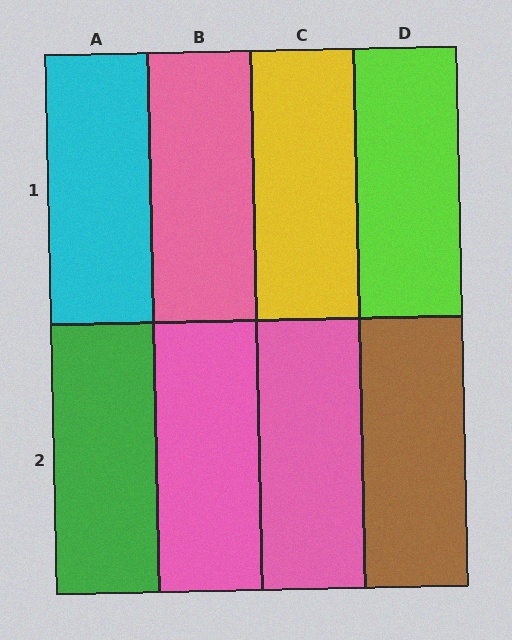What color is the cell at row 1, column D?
Lime.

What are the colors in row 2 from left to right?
Green, pink, pink, brown.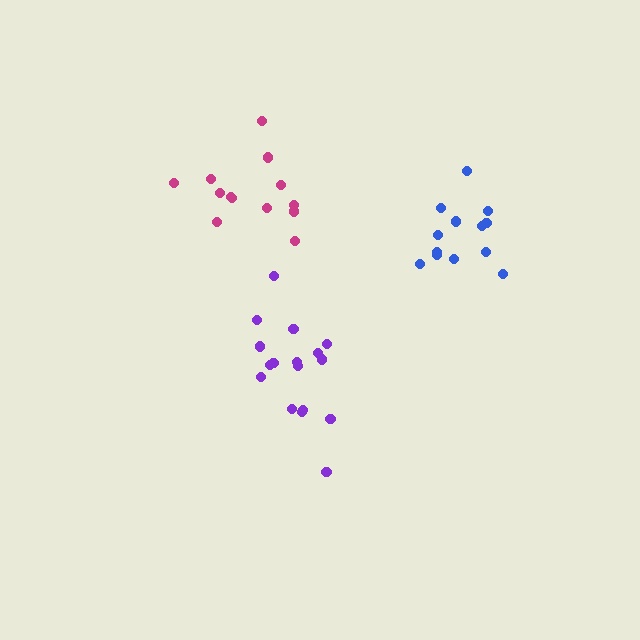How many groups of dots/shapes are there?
There are 3 groups.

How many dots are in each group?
Group 1: 17 dots, Group 2: 13 dots, Group 3: 13 dots (43 total).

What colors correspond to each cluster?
The clusters are colored: purple, magenta, blue.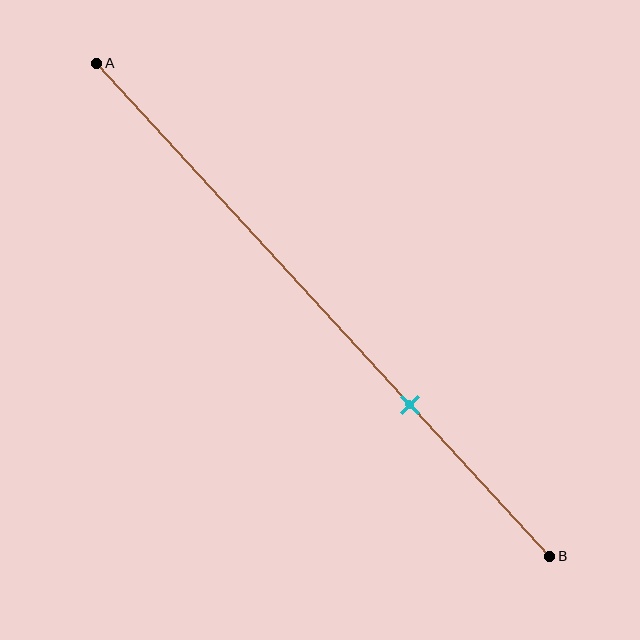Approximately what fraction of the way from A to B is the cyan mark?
The cyan mark is approximately 70% of the way from A to B.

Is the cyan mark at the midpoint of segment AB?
No, the mark is at about 70% from A, not at the 50% midpoint.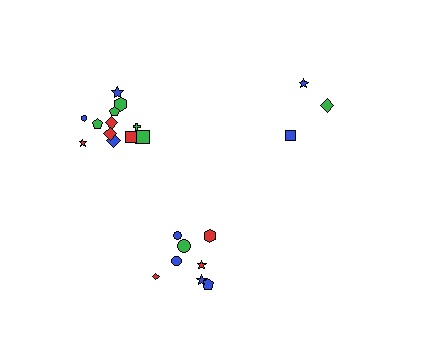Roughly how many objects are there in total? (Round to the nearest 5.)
Roughly 25 objects in total.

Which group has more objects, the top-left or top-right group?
The top-left group.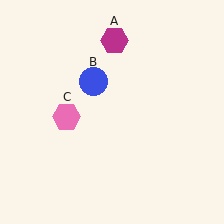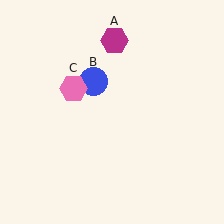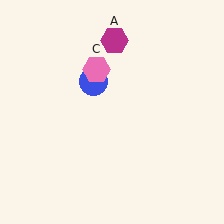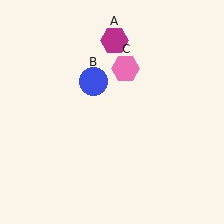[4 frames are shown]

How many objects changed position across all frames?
1 object changed position: pink hexagon (object C).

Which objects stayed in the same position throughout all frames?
Magenta hexagon (object A) and blue circle (object B) remained stationary.